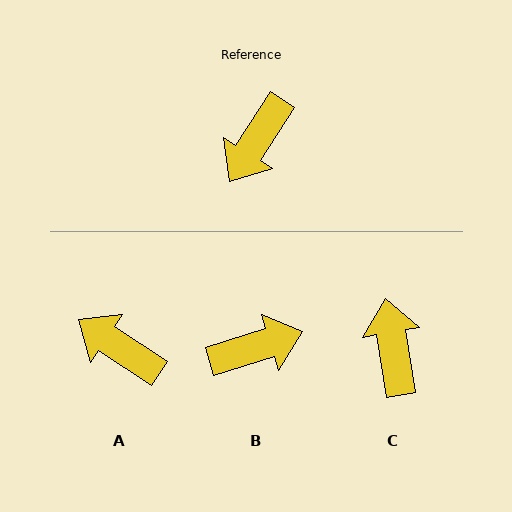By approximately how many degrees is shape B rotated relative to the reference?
Approximately 140 degrees counter-clockwise.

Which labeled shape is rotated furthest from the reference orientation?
B, about 140 degrees away.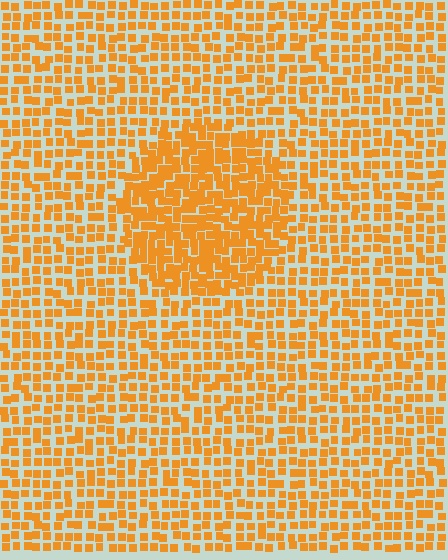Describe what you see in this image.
The image contains small orange elements arranged at two different densities. A circle-shaped region is visible where the elements are more densely packed than the surrounding area.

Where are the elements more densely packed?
The elements are more densely packed inside the circle boundary.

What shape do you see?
I see a circle.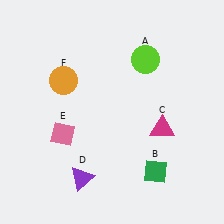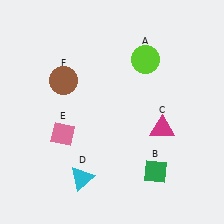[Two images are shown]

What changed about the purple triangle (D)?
In Image 1, D is purple. In Image 2, it changed to cyan.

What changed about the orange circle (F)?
In Image 1, F is orange. In Image 2, it changed to brown.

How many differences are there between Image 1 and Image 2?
There are 2 differences between the two images.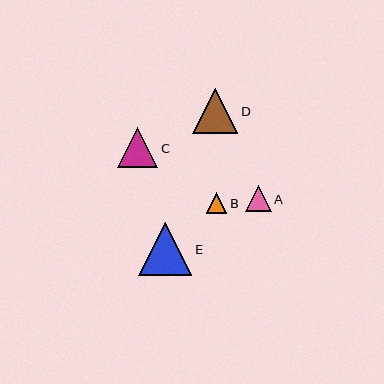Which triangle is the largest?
Triangle E is the largest with a size of approximately 53 pixels.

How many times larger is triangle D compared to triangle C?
Triangle D is approximately 1.1 times the size of triangle C.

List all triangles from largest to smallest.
From largest to smallest: E, D, C, A, B.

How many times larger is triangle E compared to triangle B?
Triangle E is approximately 2.6 times the size of triangle B.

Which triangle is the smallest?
Triangle B is the smallest with a size of approximately 21 pixels.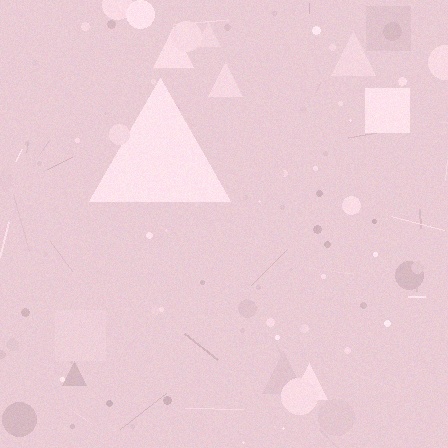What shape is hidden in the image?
A triangle is hidden in the image.